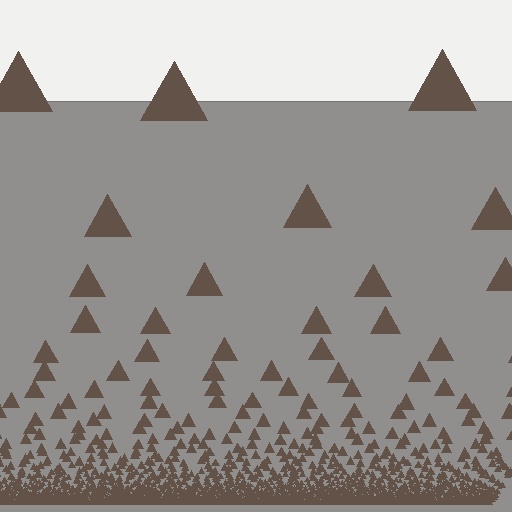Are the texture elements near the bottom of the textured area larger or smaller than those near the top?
Smaller. The gradient is inverted — elements near the bottom are smaller and denser.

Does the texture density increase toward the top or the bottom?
Density increases toward the bottom.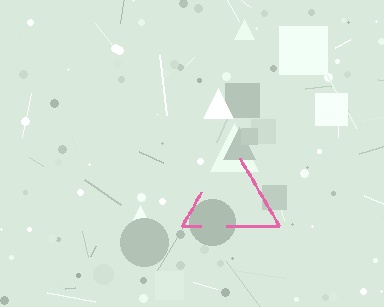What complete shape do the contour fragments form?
The contour fragments form a triangle.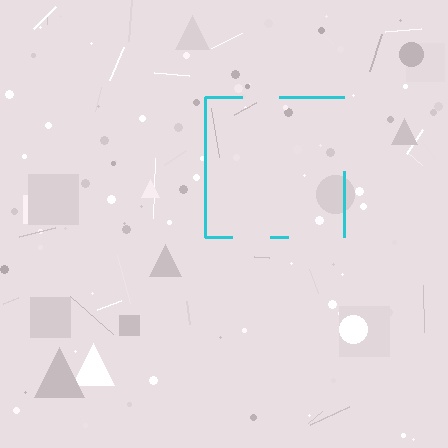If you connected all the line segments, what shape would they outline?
They would outline a square.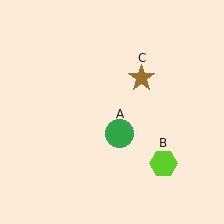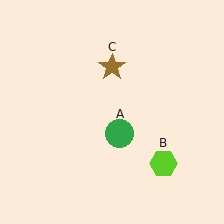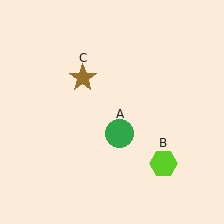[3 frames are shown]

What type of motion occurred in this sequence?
The brown star (object C) rotated counterclockwise around the center of the scene.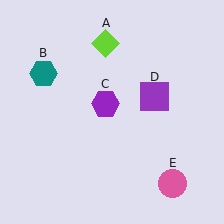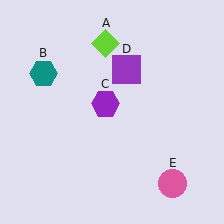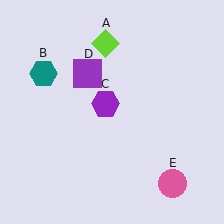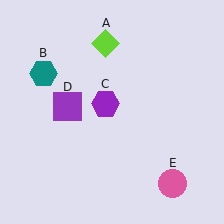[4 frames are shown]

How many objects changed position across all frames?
1 object changed position: purple square (object D).